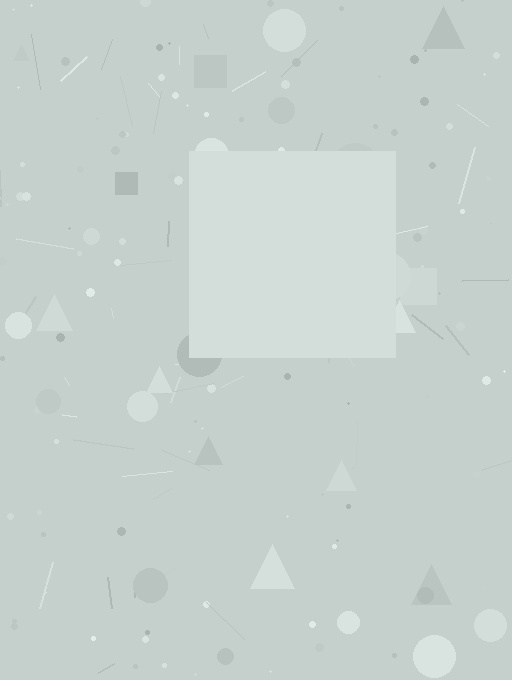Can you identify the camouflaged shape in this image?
The camouflaged shape is a square.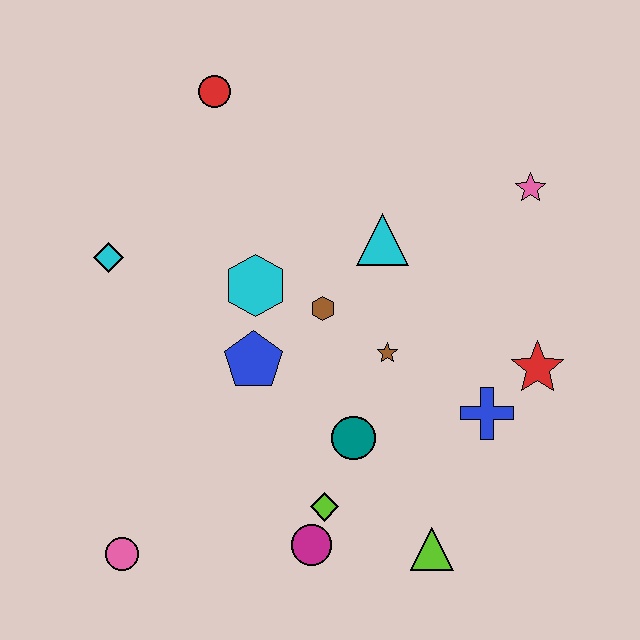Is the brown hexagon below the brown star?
No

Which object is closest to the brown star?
The brown hexagon is closest to the brown star.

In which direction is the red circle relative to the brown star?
The red circle is above the brown star.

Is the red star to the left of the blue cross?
No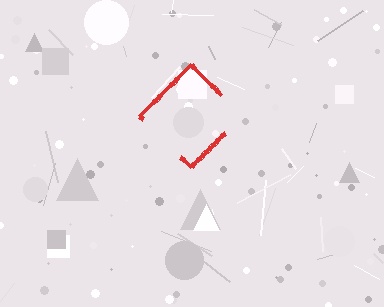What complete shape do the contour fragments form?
The contour fragments form a diamond.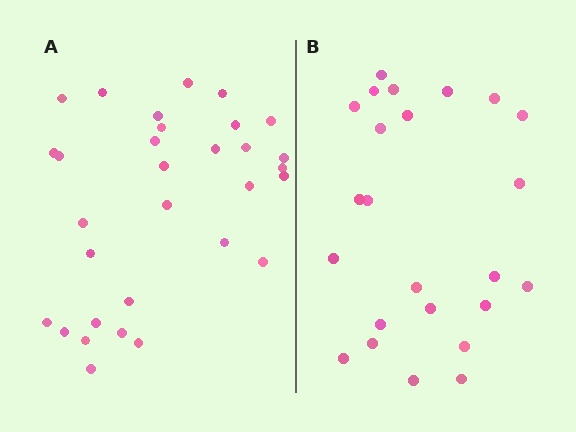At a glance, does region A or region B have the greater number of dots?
Region A (the left region) has more dots.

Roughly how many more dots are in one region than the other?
Region A has roughly 8 or so more dots than region B.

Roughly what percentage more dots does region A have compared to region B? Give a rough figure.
About 30% more.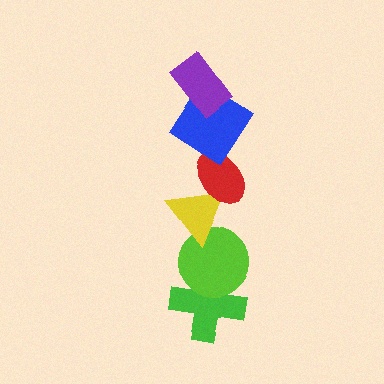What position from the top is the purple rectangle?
The purple rectangle is 1st from the top.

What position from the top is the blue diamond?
The blue diamond is 2nd from the top.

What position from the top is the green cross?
The green cross is 6th from the top.